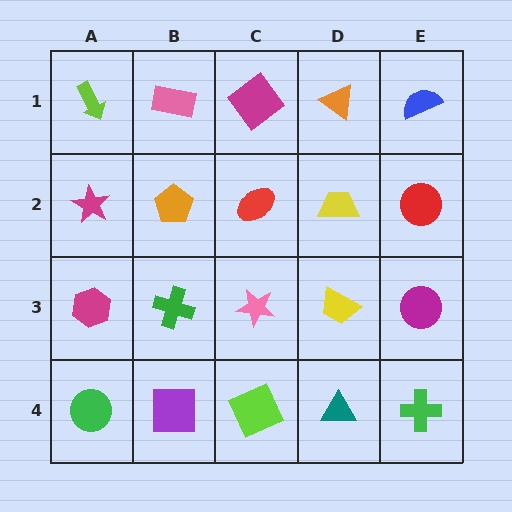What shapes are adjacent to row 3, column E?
A red circle (row 2, column E), a green cross (row 4, column E), a yellow trapezoid (row 3, column D).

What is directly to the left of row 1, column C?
A pink rectangle.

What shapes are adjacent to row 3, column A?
A magenta star (row 2, column A), a green circle (row 4, column A), a green cross (row 3, column B).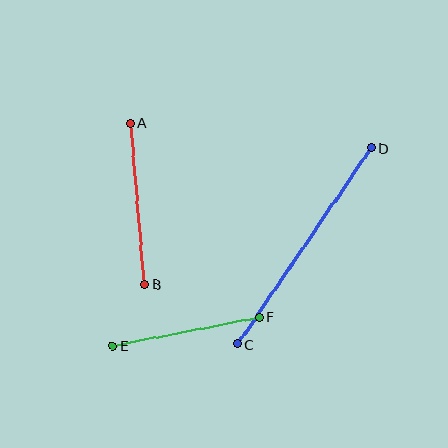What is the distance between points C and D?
The distance is approximately 237 pixels.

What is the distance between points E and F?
The distance is approximately 149 pixels.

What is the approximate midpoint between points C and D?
The midpoint is at approximately (304, 246) pixels.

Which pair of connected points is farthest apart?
Points C and D are farthest apart.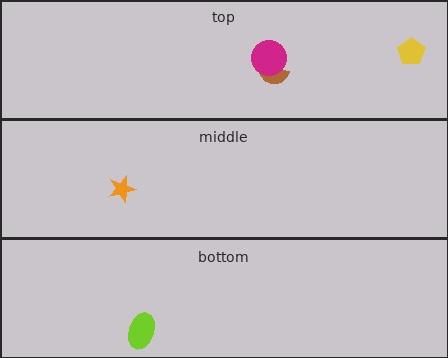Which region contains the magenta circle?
The top region.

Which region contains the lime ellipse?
The bottom region.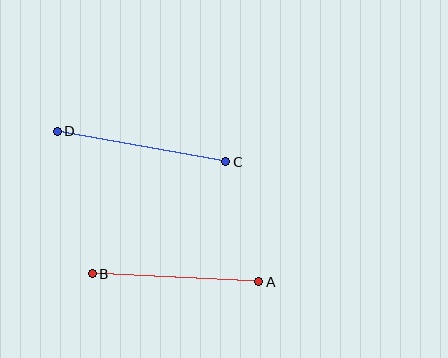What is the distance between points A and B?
The distance is approximately 167 pixels.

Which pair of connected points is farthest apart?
Points C and D are farthest apart.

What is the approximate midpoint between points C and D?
The midpoint is at approximately (141, 146) pixels.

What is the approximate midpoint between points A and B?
The midpoint is at approximately (176, 278) pixels.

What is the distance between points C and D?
The distance is approximately 171 pixels.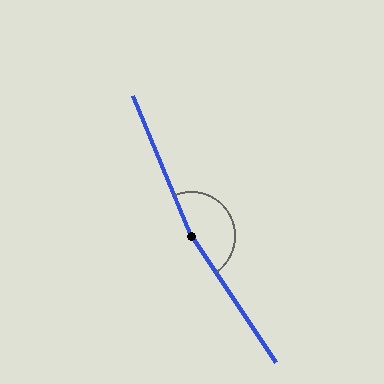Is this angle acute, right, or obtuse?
It is obtuse.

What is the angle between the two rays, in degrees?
Approximately 169 degrees.